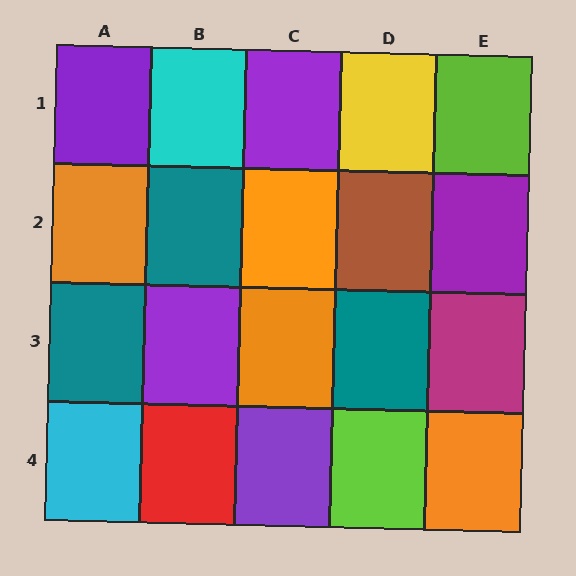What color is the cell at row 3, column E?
Magenta.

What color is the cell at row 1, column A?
Purple.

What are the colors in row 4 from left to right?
Cyan, red, purple, lime, orange.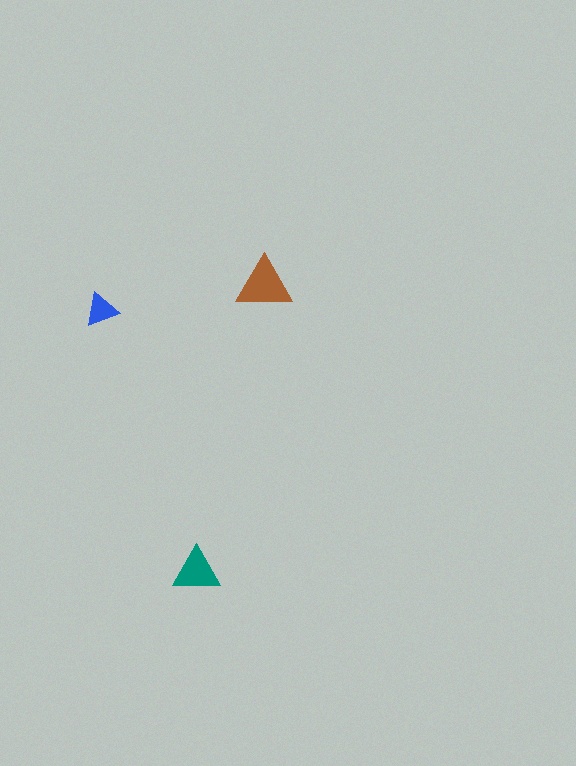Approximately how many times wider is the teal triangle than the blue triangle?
About 1.5 times wider.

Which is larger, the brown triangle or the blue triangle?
The brown one.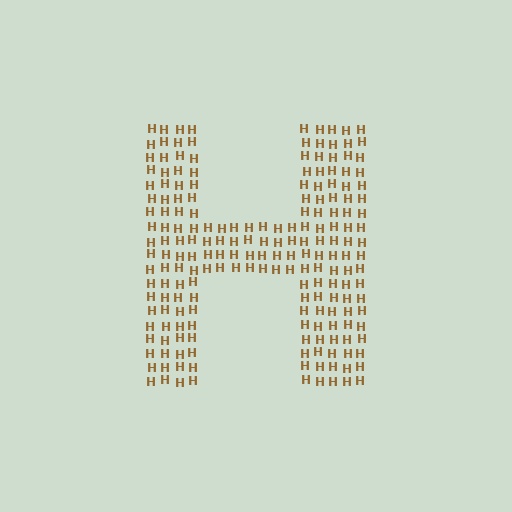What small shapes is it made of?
It is made of small letter H's.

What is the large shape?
The large shape is the letter H.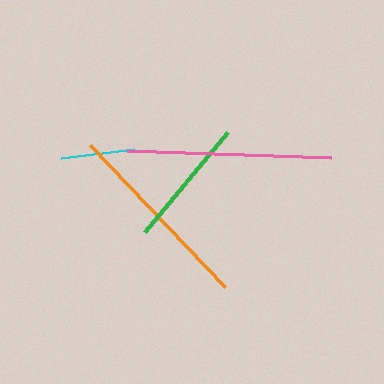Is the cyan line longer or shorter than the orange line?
The orange line is longer than the cyan line.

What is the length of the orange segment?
The orange segment is approximately 197 pixels long.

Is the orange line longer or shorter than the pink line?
The pink line is longer than the orange line.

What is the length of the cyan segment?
The cyan segment is approximately 73 pixels long.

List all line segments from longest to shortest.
From longest to shortest: pink, orange, green, cyan.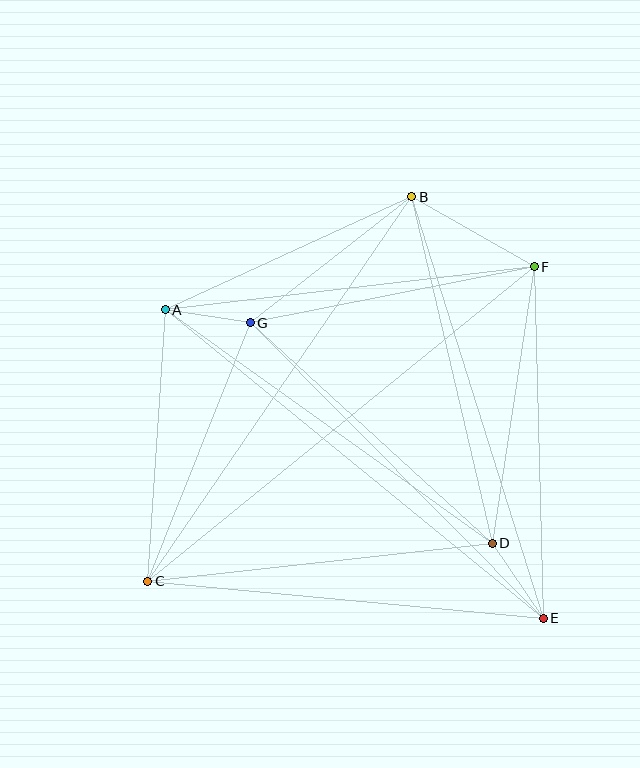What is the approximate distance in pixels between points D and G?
The distance between D and G is approximately 327 pixels.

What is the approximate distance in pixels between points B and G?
The distance between B and G is approximately 205 pixels.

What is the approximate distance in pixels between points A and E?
The distance between A and E is approximately 488 pixels.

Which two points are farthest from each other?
Points C and F are farthest from each other.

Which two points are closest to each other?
Points A and G are closest to each other.